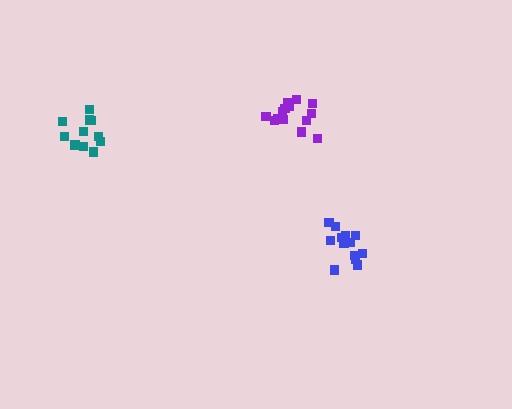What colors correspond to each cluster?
The clusters are colored: teal, purple, blue.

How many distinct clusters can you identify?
There are 3 distinct clusters.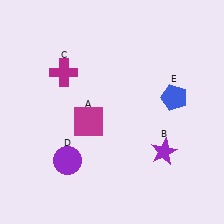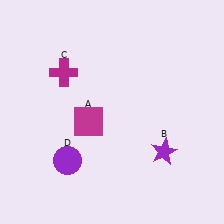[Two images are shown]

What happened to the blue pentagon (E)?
The blue pentagon (E) was removed in Image 2. It was in the top-right area of Image 1.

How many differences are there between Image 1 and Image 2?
There is 1 difference between the two images.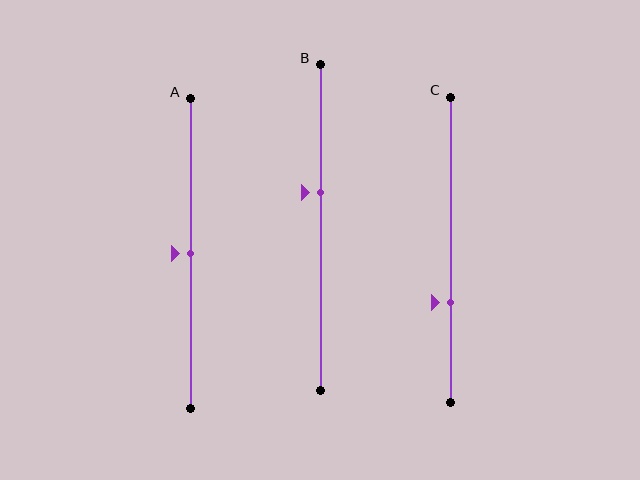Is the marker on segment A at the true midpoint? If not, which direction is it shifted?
Yes, the marker on segment A is at the true midpoint.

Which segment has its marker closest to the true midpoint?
Segment A has its marker closest to the true midpoint.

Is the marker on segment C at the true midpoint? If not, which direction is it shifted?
No, the marker on segment C is shifted downward by about 17% of the segment length.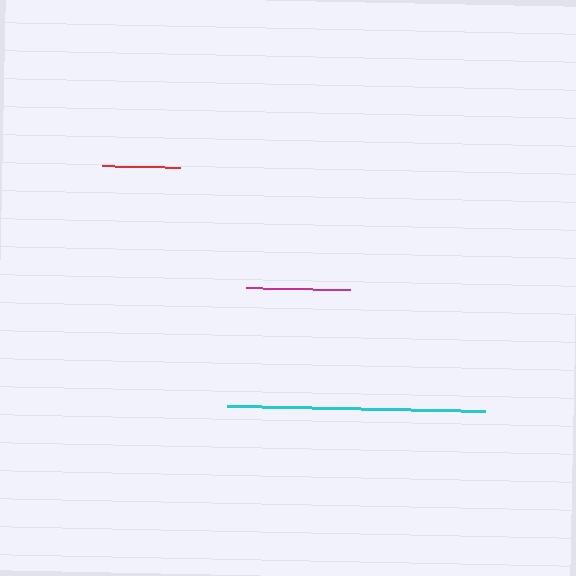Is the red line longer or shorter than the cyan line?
The cyan line is longer than the red line.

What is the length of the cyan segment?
The cyan segment is approximately 259 pixels long.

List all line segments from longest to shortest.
From longest to shortest: cyan, magenta, red.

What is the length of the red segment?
The red segment is approximately 78 pixels long.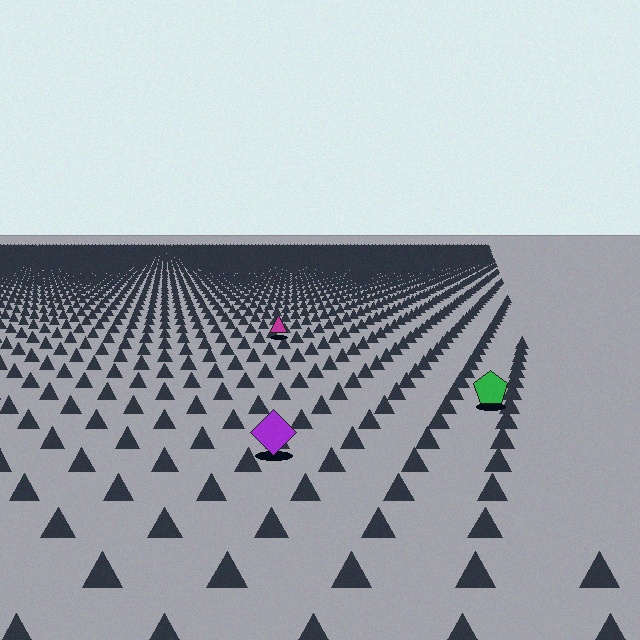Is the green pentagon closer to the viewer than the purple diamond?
No. The purple diamond is closer — you can tell from the texture gradient: the ground texture is coarser near it.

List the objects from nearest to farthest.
From nearest to farthest: the purple diamond, the green pentagon, the magenta triangle.